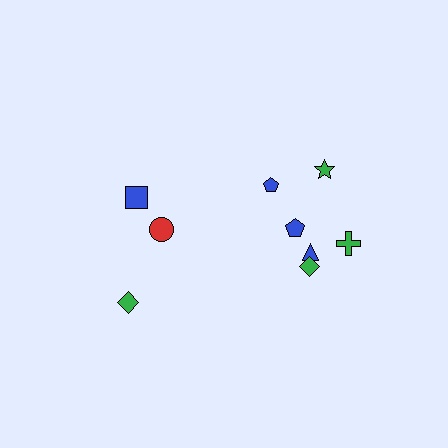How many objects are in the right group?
There are 6 objects.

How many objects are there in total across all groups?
There are 9 objects.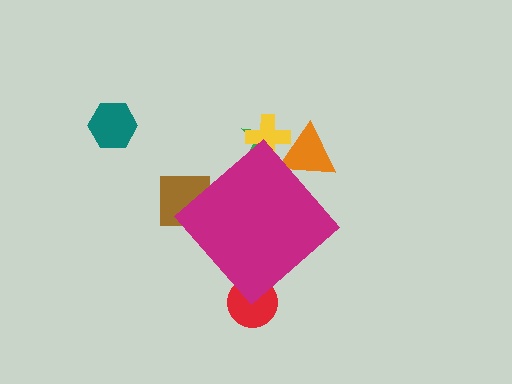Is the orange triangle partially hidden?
Yes, the orange triangle is partially hidden behind the magenta diamond.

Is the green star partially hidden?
Yes, the green star is partially hidden behind the magenta diamond.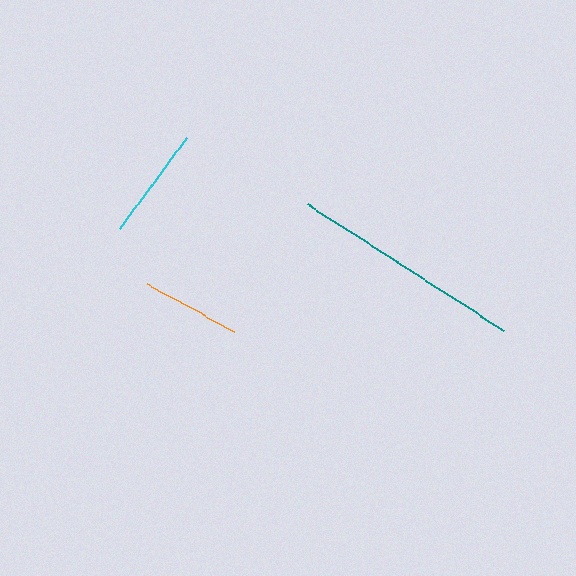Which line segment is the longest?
The teal line is the longest at approximately 234 pixels.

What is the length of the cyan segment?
The cyan segment is approximately 113 pixels long.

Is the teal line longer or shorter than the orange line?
The teal line is longer than the orange line.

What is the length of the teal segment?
The teal segment is approximately 234 pixels long.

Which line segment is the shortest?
The orange line is the shortest at approximately 99 pixels.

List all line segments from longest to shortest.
From longest to shortest: teal, cyan, orange.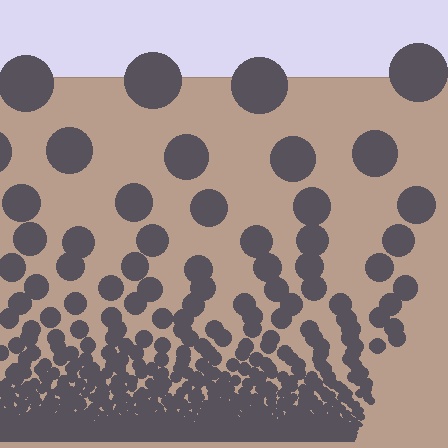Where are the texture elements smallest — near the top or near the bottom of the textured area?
Near the bottom.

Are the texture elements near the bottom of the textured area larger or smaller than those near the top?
Smaller. The gradient is inverted — elements near the bottom are smaller and denser.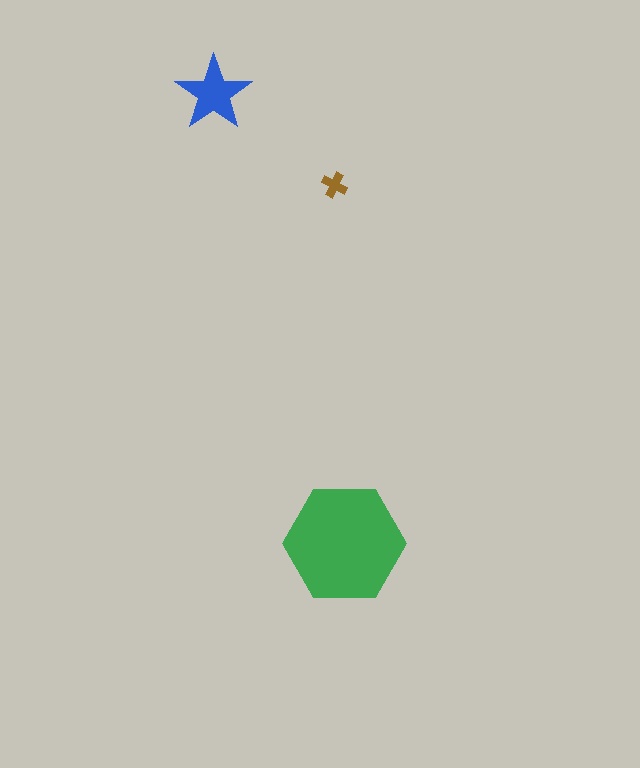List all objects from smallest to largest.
The brown cross, the blue star, the green hexagon.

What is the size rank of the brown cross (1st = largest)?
3rd.